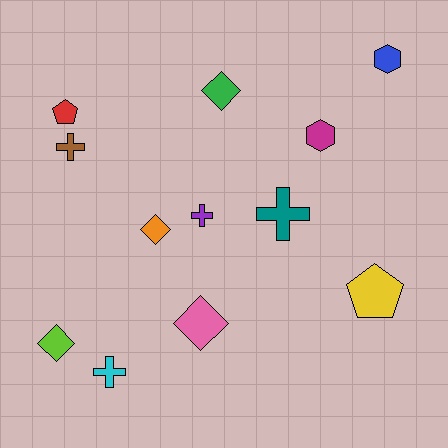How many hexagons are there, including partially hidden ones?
There are 2 hexagons.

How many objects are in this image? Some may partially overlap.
There are 12 objects.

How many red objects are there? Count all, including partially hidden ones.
There is 1 red object.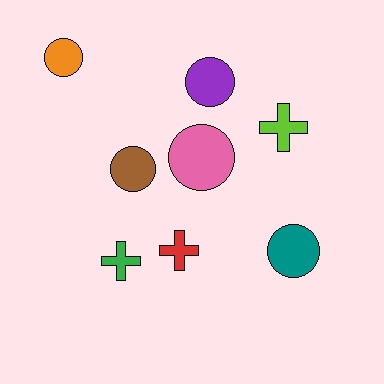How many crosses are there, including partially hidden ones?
There are 3 crosses.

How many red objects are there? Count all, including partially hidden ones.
There is 1 red object.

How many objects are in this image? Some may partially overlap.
There are 8 objects.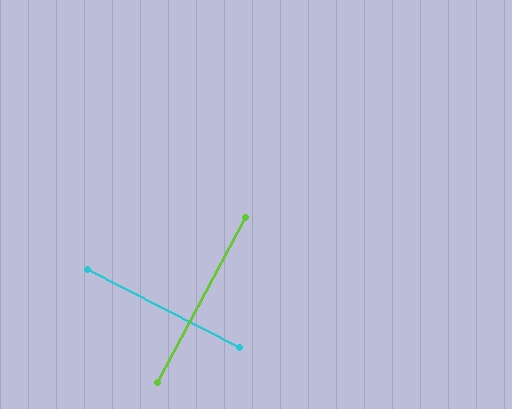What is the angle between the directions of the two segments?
Approximately 89 degrees.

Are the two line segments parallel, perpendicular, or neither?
Perpendicular — they meet at approximately 89°.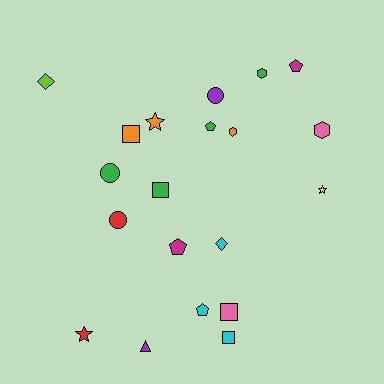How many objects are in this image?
There are 20 objects.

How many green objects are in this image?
There are 4 green objects.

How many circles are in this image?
There are 3 circles.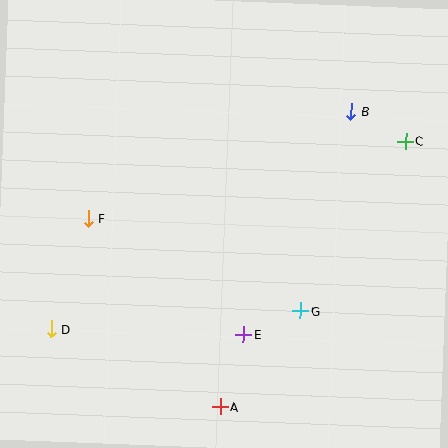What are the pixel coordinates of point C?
Point C is at (405, 141).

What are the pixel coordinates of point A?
Point A is at (220, 407).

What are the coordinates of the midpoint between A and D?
The midpoint between A and D is at (136, 368).